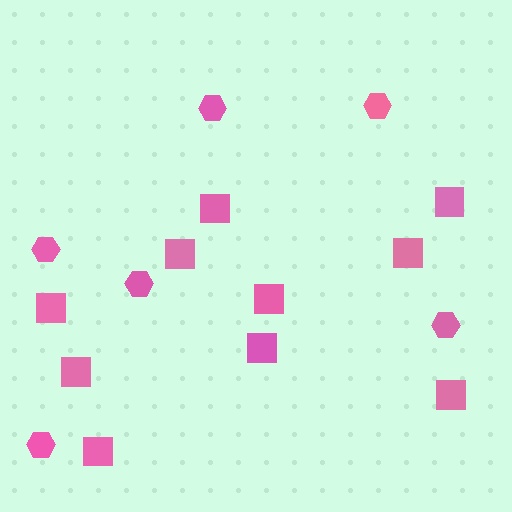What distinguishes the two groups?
There are 2 groups: one group of squares (10) and one group of hexagons (6).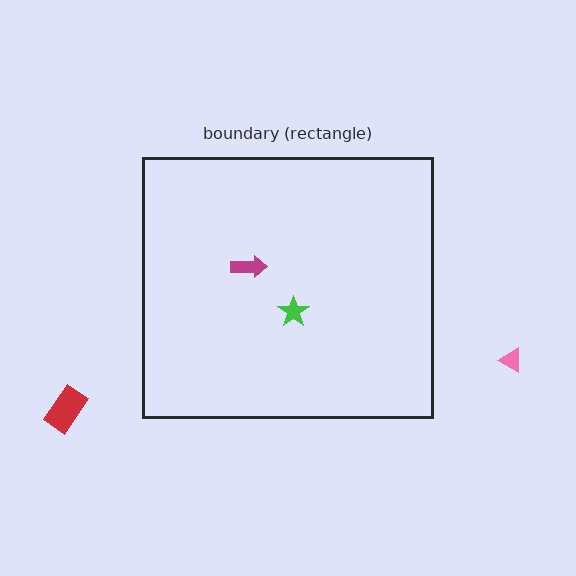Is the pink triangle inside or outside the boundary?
Outside.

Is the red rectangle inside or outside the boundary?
Outside.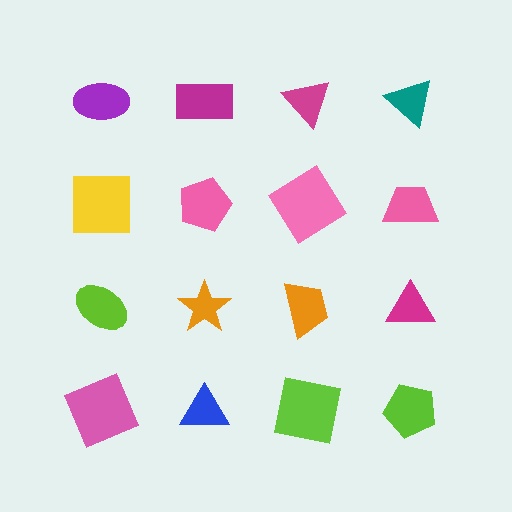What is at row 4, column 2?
A blue triangle.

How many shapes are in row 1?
4 shapes.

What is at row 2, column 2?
A pink pentagon.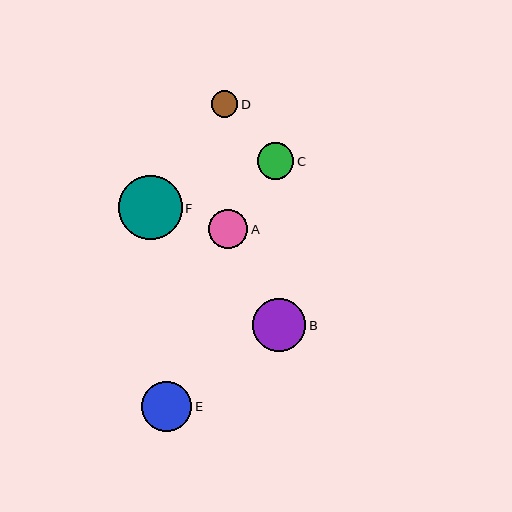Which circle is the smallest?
Circle D is the smallest with a size of approximately 26 pixels.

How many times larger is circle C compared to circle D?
Circle C is approximately 1.4 times the size of circle D.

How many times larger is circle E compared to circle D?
Circle E is approximately 1.9 times the size of circle D.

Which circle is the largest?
Circle F is the largest with a size of approximately 64 pixels.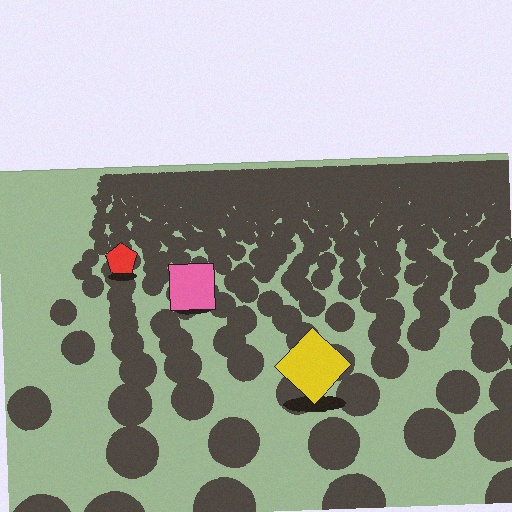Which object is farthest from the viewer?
The red pentagon is farthest from the viewer. It appears smaller and the ground texture around it is denser.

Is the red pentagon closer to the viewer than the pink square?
No. The pink square is closer — you can tell from the texture gradient: the ground texture is coarser near it.